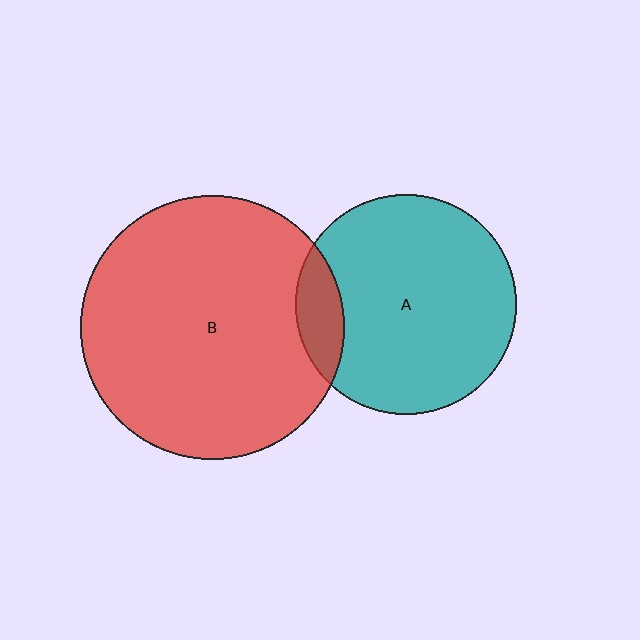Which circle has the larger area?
Circle B (red).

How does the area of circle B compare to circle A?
Approximately 1.4 times.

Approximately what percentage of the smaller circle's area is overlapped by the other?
Approximately 10%.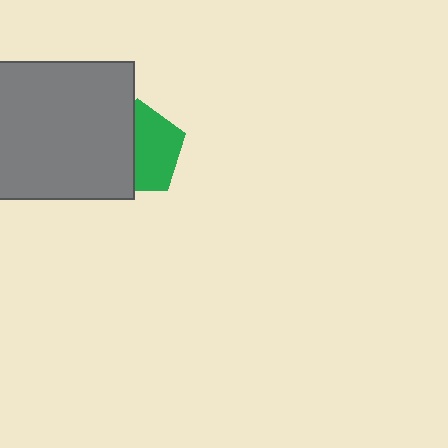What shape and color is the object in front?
The object in front is a gray square.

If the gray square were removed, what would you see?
You would see the complete green pentagon.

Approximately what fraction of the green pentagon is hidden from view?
Roughly 48% of the green pentagon is hidden behind the gray square.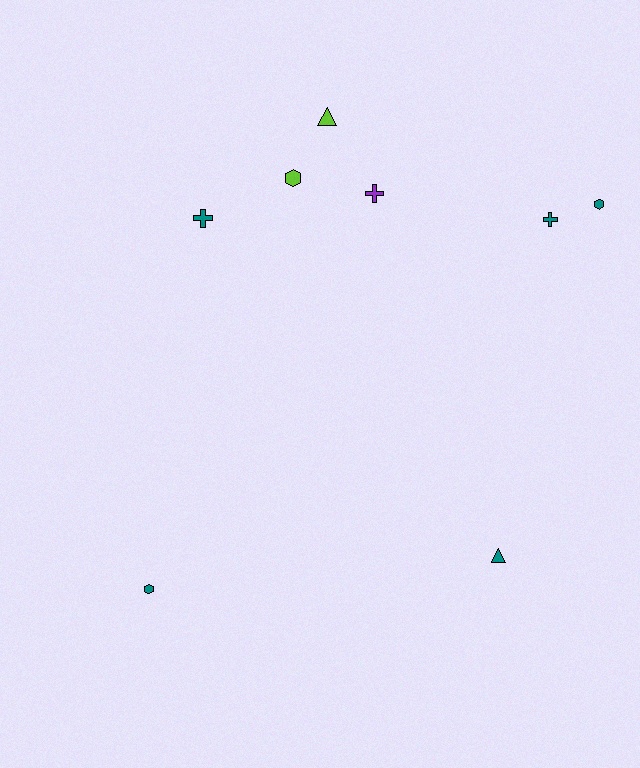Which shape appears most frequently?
Cross, with 3 objects.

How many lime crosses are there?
There are no lime crosses.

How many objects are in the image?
There are 8 objects.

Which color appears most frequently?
Teal, with 5 objects.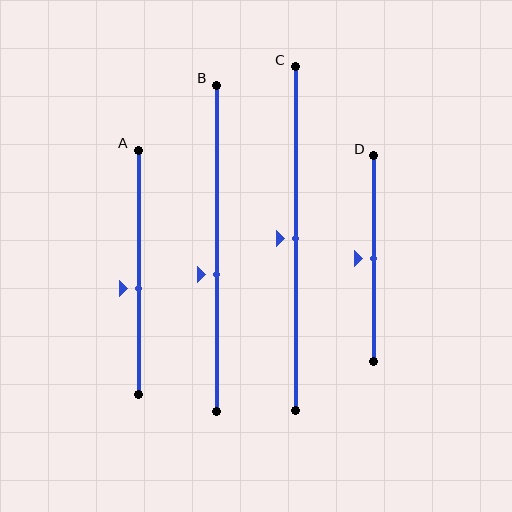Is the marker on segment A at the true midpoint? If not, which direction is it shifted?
No, the marker on segment A is shifted downward by about 7% of the segment length.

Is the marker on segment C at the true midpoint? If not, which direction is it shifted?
Yes, the marker on segment C is at the true midpoint.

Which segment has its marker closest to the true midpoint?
Segment C has its marker closest to the true midpoint.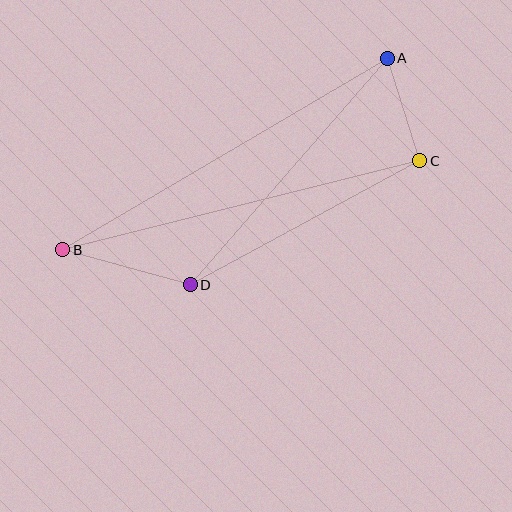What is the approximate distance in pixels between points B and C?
The distance between B and C is approximately 368 pixels.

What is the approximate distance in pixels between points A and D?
The distance between A and D is approximately 300 pixels.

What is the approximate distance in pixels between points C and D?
The distance between C and D is approximately 261 pixels.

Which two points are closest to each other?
Points A and C are closest to each other.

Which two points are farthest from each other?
Points A and B are farthest from each other.